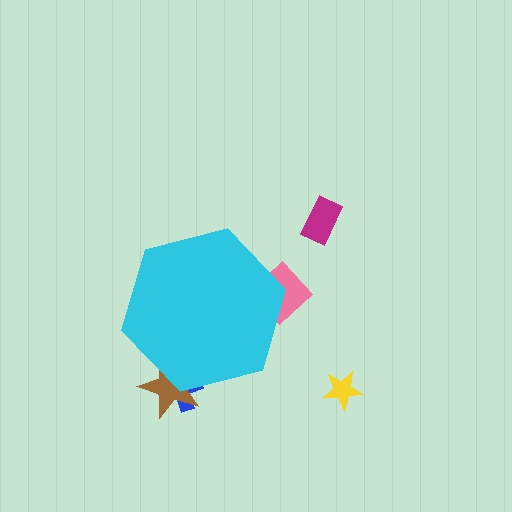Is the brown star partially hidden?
Yes, the brown star is partially hidden behind the cyan hexagon.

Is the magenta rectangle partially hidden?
No, the magenta rectangle is fully visible.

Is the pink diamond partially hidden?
Yes, the pink diamond is partially hidden behind the cyan hexagon.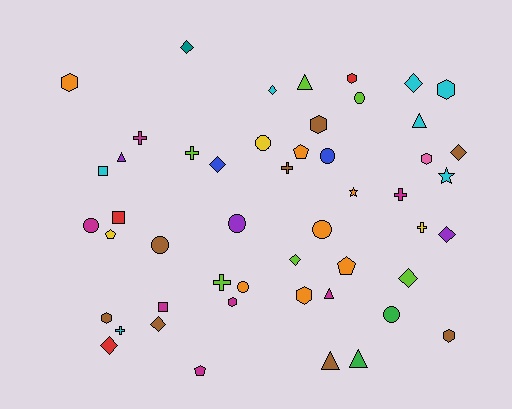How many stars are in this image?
There are 2 stars.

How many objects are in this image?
There are 50 objects.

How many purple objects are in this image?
There are 3 purple objects.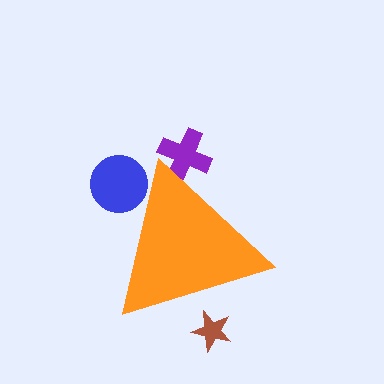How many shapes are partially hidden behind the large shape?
3 shapes are partially hidden.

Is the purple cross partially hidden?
Yes, the purple cross is partially hidden behind the orange triangle.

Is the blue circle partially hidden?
Yes, the blue circle is partially hidden behind the orange triangle.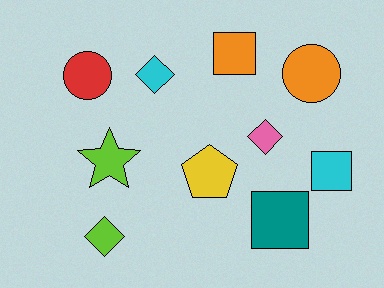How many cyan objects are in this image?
There are 2 cyan objects.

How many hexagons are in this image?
There are no hexagons.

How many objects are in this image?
There are 10 objects.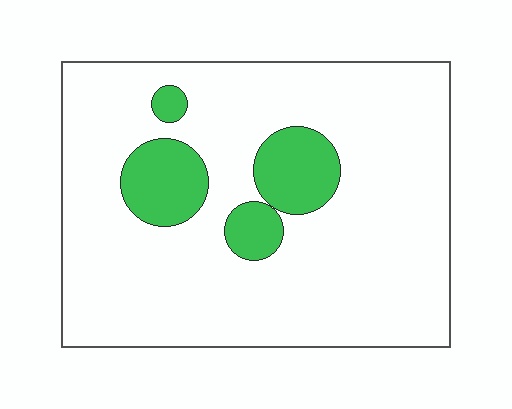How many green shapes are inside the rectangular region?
4.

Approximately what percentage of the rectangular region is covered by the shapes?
Approximately 15%.